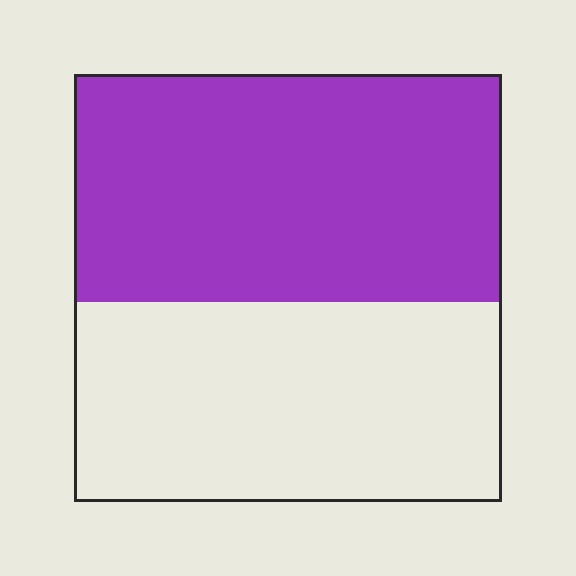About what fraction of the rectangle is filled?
About one half (1/2).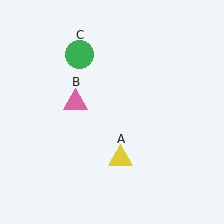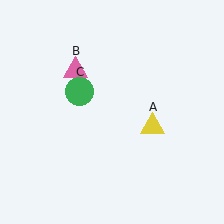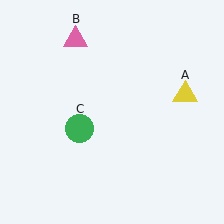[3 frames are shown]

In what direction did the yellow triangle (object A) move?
The yellow triangle (object A) moved up and to the right.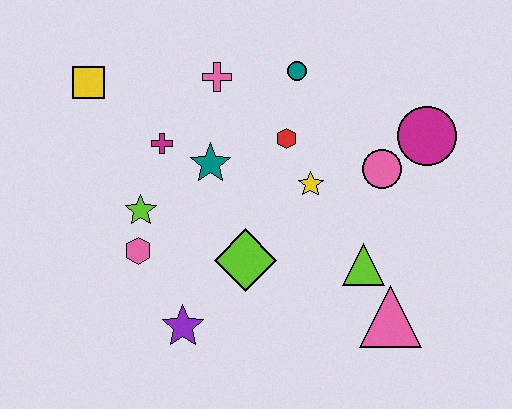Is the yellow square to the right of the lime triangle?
No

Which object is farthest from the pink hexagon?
The magenta circle is farthest from the pink hexagon.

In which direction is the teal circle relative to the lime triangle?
The teal circle is above the lime triangle.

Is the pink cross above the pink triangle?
Yes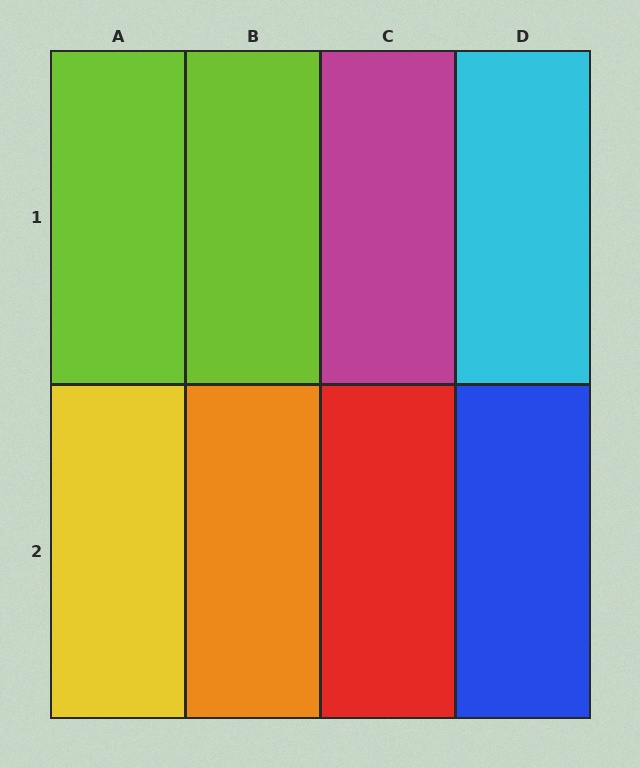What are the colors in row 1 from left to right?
Lime, lime, magenta, cyan.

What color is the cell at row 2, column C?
Red.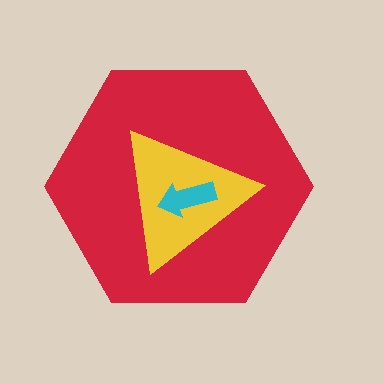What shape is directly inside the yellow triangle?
The cyan arrow.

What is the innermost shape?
The cyan arrow.